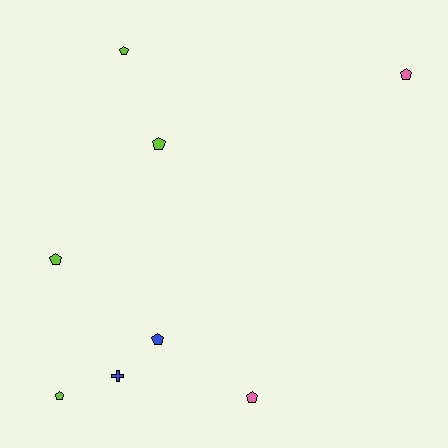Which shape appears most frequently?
Pentagon, with 7 objects.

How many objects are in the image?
There are 8 objects.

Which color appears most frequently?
Lime, with 4 objects.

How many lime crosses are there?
There are no lime crosses.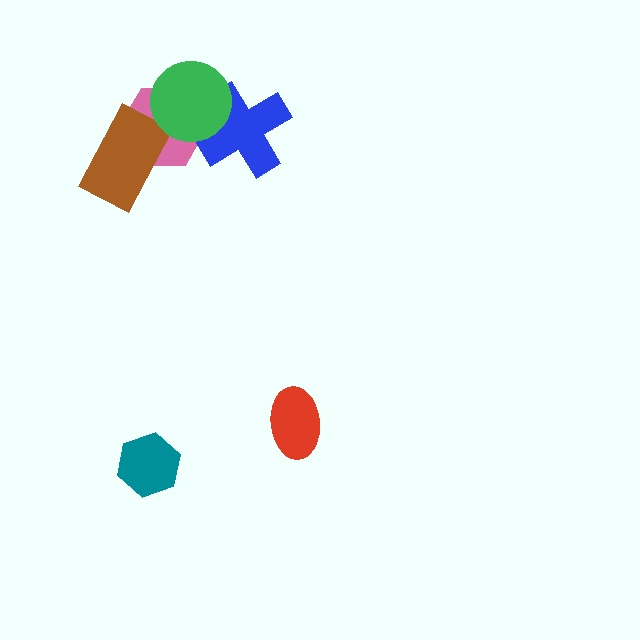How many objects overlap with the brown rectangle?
1 object overlaps with the brown rectangle.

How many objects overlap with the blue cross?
2 objects overlap with the blue cross.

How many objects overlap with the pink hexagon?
3 objects overlap with the pink hexagon.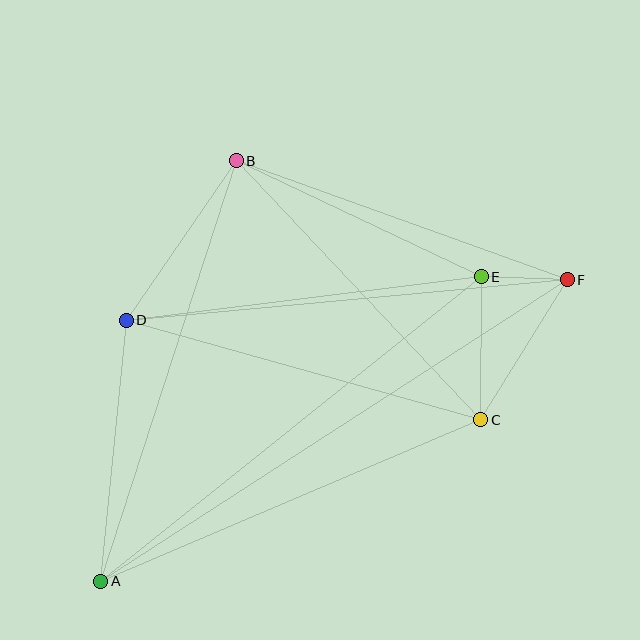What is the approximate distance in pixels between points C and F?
The distance between C and F is approximately 164 pixels.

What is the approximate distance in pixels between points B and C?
The distance between B and C is approximately 356 pixels.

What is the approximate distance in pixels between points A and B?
The distance between A and B is approximately 442 pixels.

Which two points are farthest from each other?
Points A and F are farthest from each other.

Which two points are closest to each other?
Points E and F are closest to each other.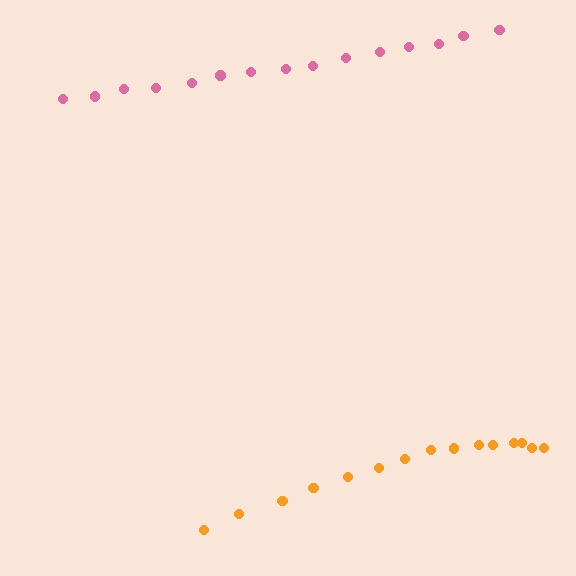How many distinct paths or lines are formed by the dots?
There are 2 distinct paths.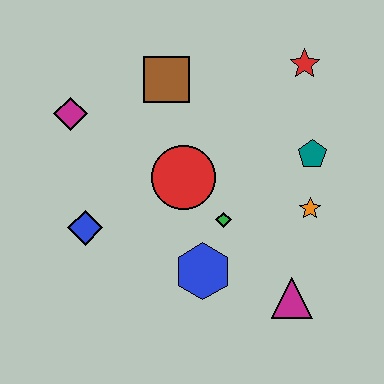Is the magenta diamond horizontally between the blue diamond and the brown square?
No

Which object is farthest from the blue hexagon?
The red star is farthest from the blue hexagon.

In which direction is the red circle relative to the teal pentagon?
The red circle is to the left of the teal pentagon.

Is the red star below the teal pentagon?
No